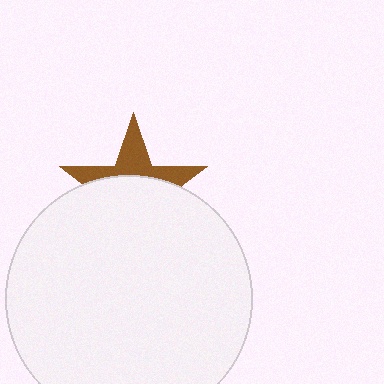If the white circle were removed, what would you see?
You would see the complete brown star.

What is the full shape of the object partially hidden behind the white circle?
The partially hidden object is a brown star.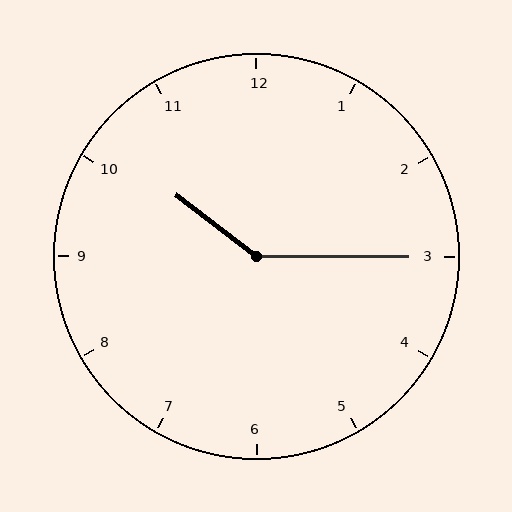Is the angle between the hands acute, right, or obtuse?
It is obtuse.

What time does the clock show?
10:15.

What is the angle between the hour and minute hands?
Approximately 142 degrees.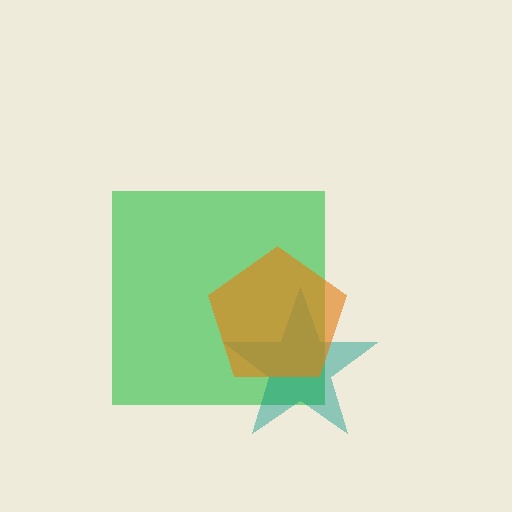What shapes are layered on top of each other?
The layered shapes are: a green square, a teal star, an orange pentagon.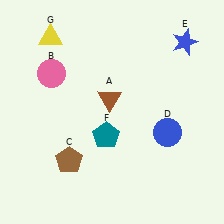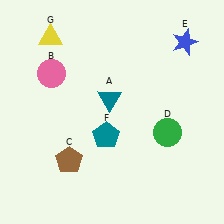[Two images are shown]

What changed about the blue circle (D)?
In Image 1, D is blue. In Image 2, it changed to green.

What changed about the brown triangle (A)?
In Image 1, A is brown. In Image 2, it changed to teal.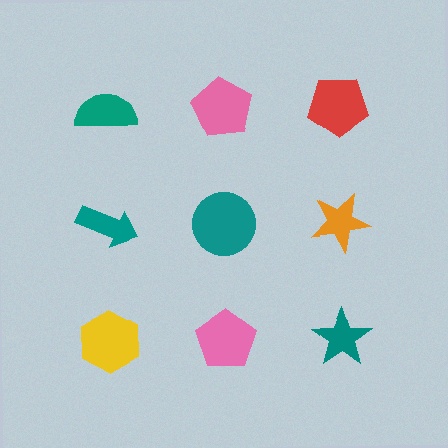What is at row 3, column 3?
A teal star.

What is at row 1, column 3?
A red pentagon.